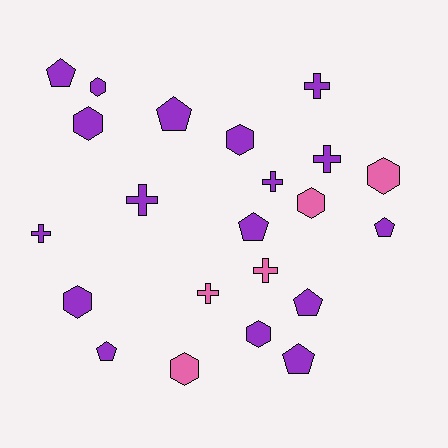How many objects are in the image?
There are 22 objects.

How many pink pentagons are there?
There are no pink pentagons.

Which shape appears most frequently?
Hexagon, with 8 objects.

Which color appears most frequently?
Purple, with 17 objects.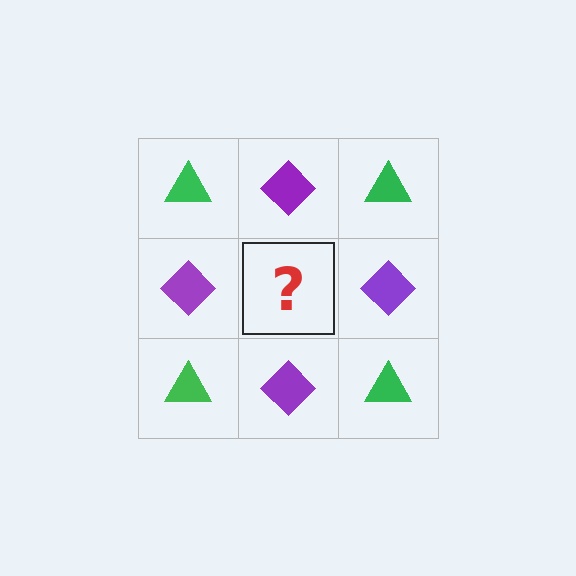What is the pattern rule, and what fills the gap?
The rule is that it alternates green triangle and purple diamond in a checkerboard pattern. The gap should be filled with a green triangle.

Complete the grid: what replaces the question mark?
The question mark should be replaced with a green triangle.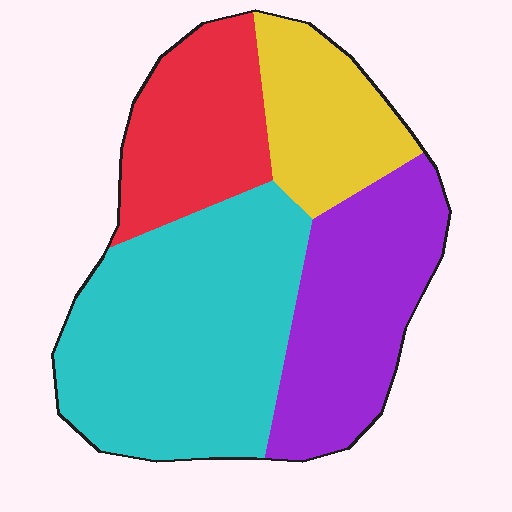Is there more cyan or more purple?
Cyan.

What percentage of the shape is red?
Red takes up about one fifth (1/5) of the shape.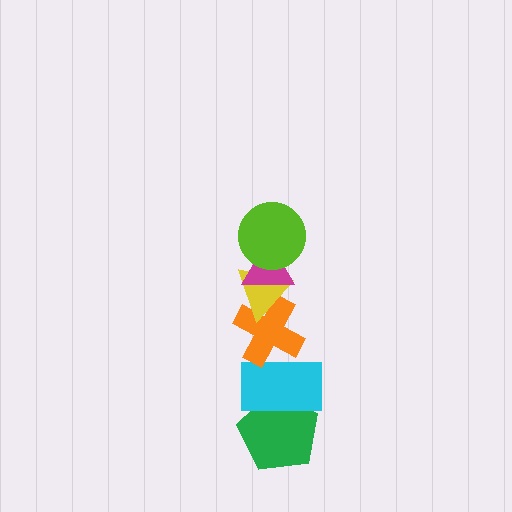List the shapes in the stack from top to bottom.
From top to bottom: the lime circle, the magenta triangle, the yellow triangle, the orange cross, the cyan rectangle, the green pentagon.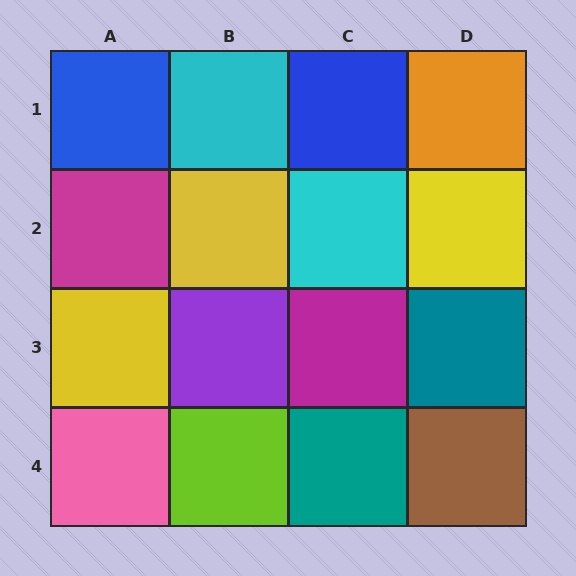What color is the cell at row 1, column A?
Blue.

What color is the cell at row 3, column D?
Teal.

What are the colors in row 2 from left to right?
Magenta, yellow, cyan, yellow.